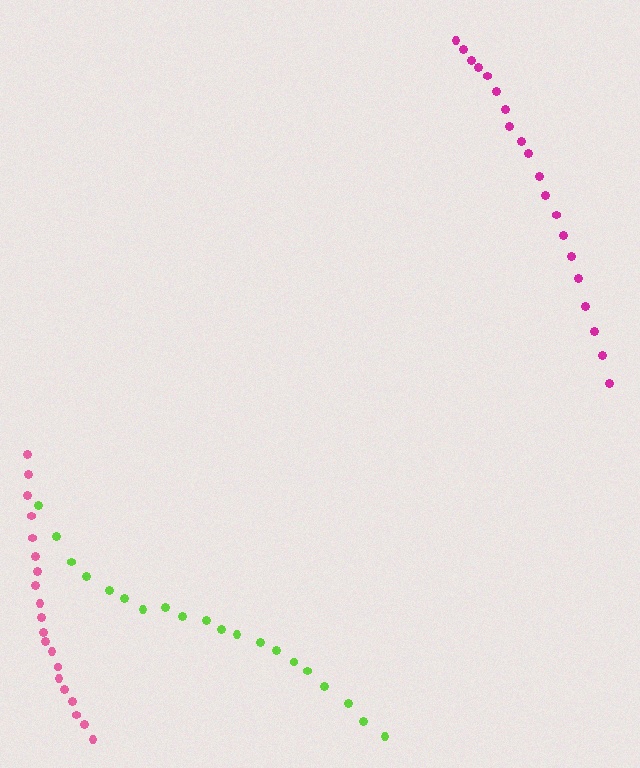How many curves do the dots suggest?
There are 3 distinct paths.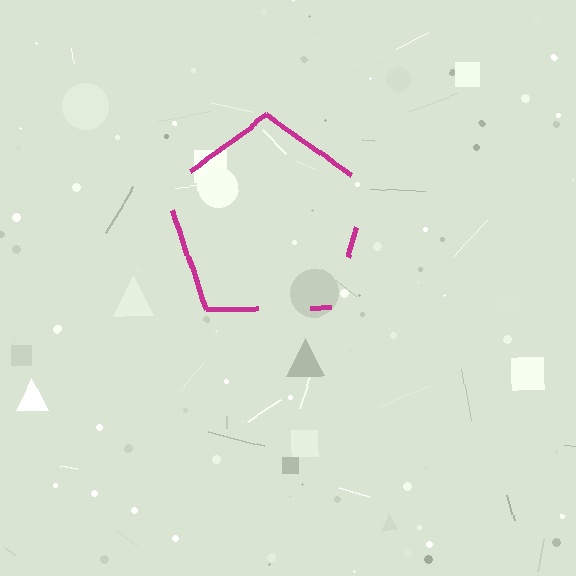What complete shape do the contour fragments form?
The contour fragments form a pentagon.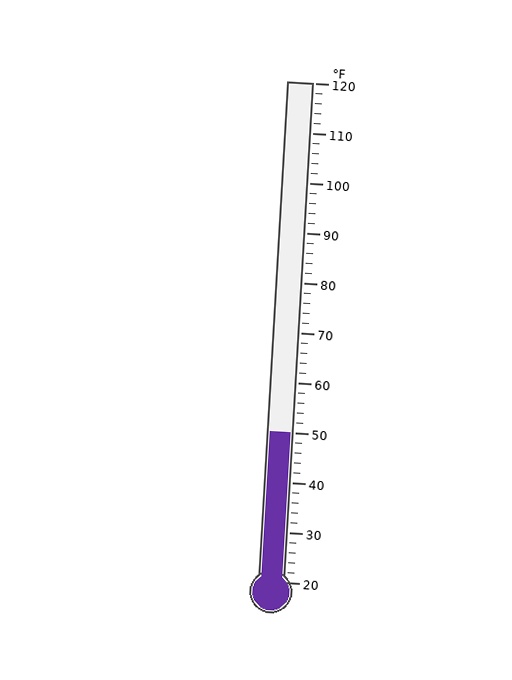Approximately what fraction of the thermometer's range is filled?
The thermometer is filled to approximately 30% of its range.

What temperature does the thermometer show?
The thermometer shows approximately 50°F.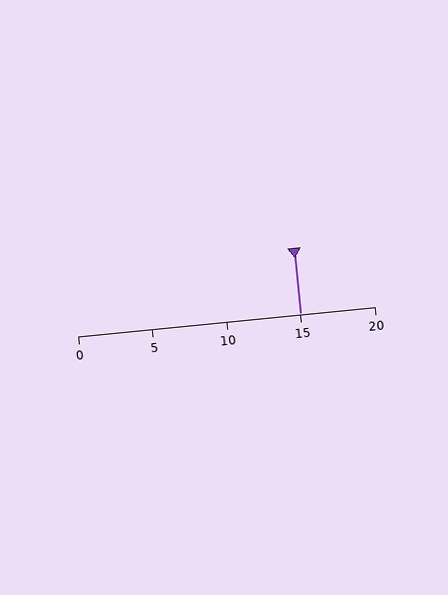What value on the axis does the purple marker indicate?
The marker indicates approximately 15.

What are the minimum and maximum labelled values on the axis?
The axis runs from 0 to 20.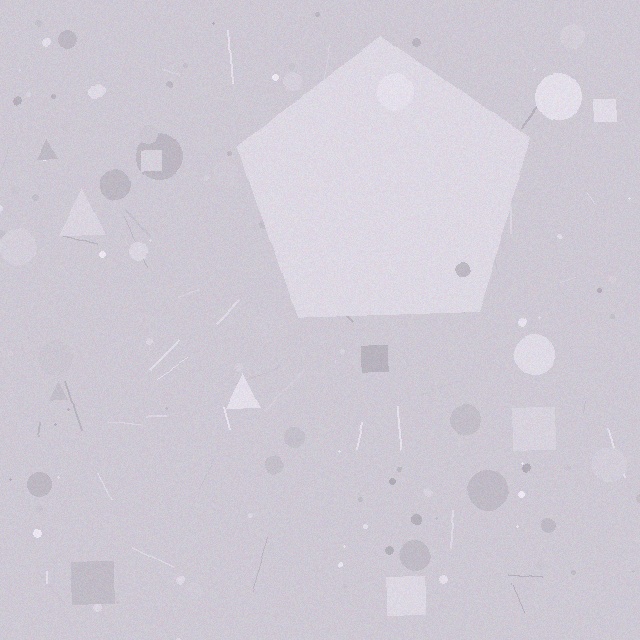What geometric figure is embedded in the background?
A pentagon is embedded in the background.